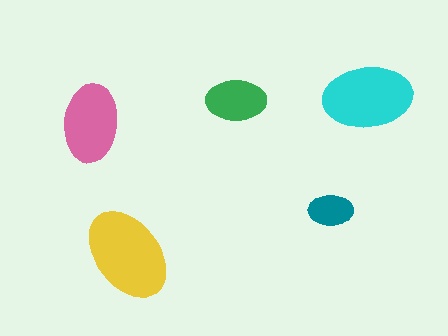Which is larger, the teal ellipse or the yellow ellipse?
The yellow one.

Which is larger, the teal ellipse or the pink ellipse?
The pink one.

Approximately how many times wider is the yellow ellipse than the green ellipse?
About 1.5 times wider.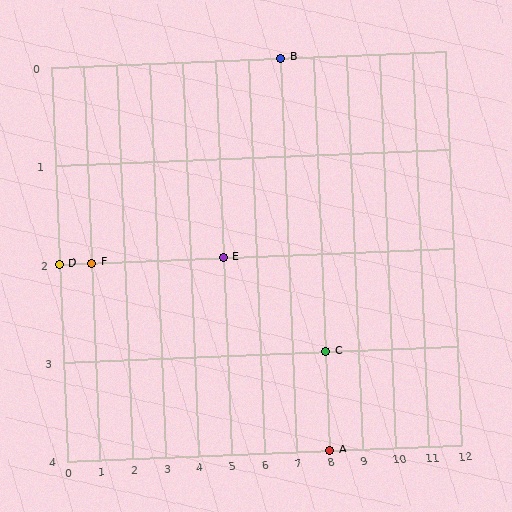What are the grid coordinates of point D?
Point D is at grid coordinates (0, 2).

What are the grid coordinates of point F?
Point F is at grid coordinates (1, 2).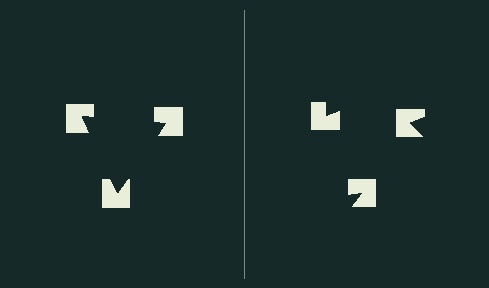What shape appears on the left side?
An illusory triangle.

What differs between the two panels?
The notched squares are positioned identically on both sides; only the wedge orientations differ. On the left they align to a triangle; on the right they are misaligned.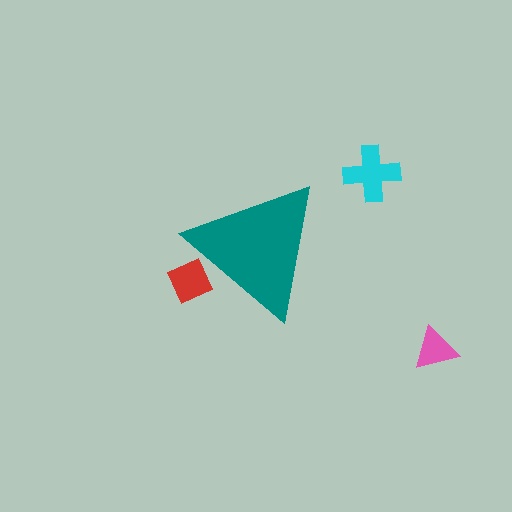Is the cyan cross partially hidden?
No, the cyan cross is fully visible.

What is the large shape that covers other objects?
A teal triangle.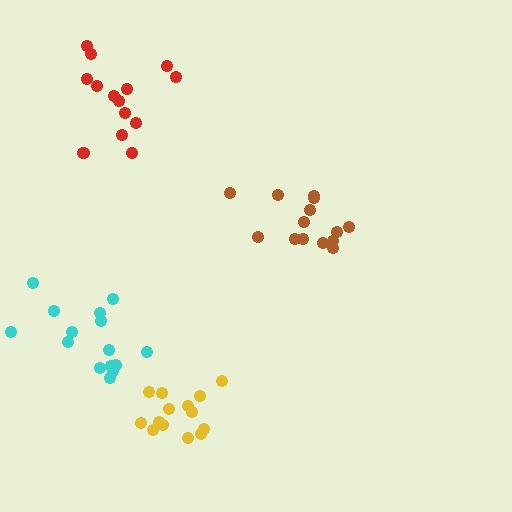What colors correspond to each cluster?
The clusters are colored: brown, yellow, cyan, red.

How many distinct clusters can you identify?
There are 4 distinct clusters.